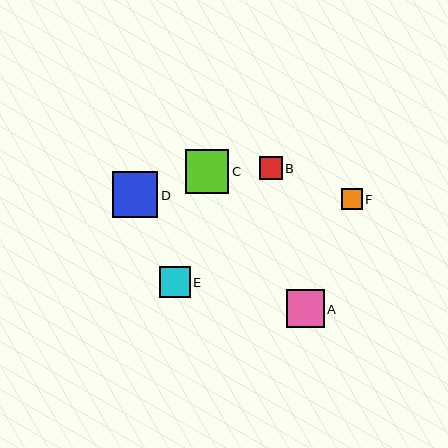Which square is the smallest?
Square F is the smallest with a size of approximately 21 pixels.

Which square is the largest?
Square D is the largest with a size of approximately 46 pixels.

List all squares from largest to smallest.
From largest to smallest: D, C, A, E, B, F.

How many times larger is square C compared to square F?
Square C is approximately 2.1 times the size of square F.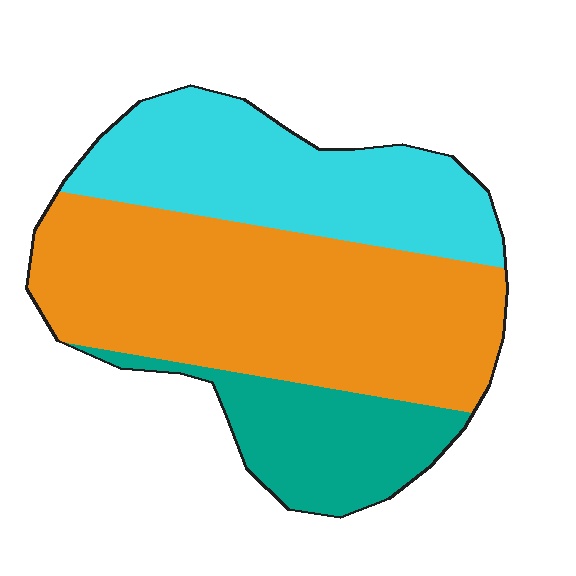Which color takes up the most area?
Orange, at roughly 50%.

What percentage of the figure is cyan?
Cyan covers about 30% of the figure.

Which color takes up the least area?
Teal, at roughly 20%.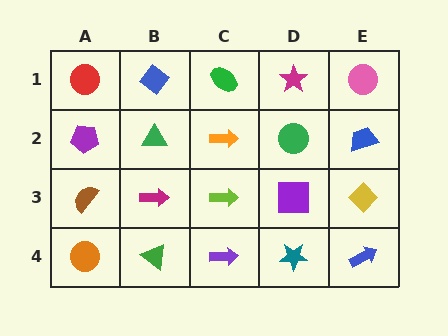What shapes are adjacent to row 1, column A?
A purple pentagon (row 2, column A), a blue diamond (row 1, column B).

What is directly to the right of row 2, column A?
A green triangle.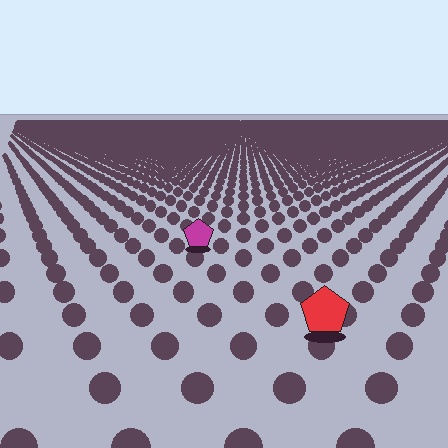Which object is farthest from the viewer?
The magenta pentagon is farthest from the viewer. It appears smaller and the ground texture around it is denser.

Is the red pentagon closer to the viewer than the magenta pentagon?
Yes. The red pentagon is closer — you can tell from the texture gradient: the ground texture is coarser near it.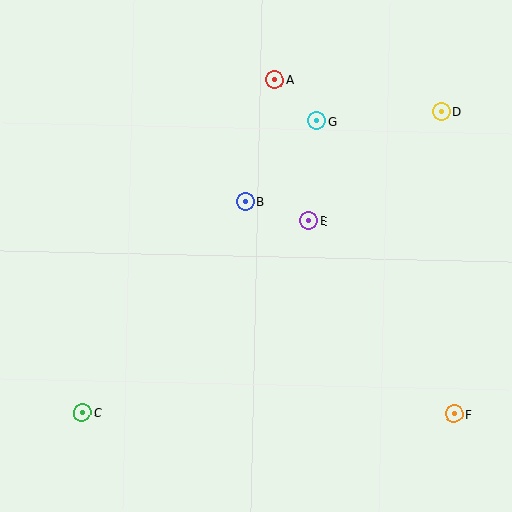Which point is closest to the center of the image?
Point B at (245, 201) is closest to the center.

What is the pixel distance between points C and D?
The distance between C and D is 468 pixels.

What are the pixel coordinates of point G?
Point G is at (317, 121).